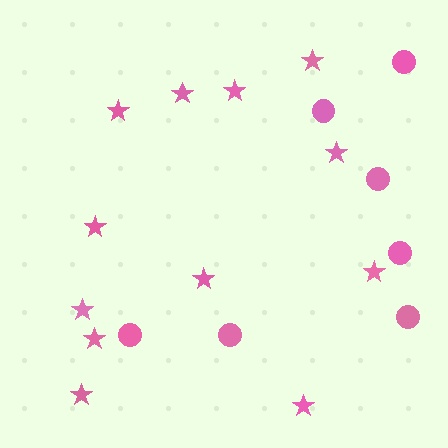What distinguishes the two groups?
There are 2 groups: one group of stars (12) and one group of circles (7).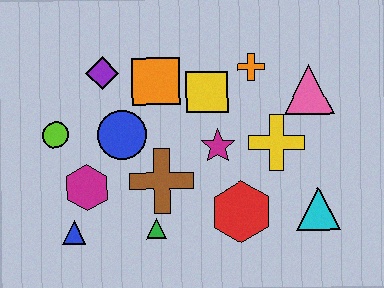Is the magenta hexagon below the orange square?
Yes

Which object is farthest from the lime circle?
The cyan triangle is farthest from the lime circle.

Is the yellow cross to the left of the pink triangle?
Yes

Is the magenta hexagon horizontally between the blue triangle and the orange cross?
Yes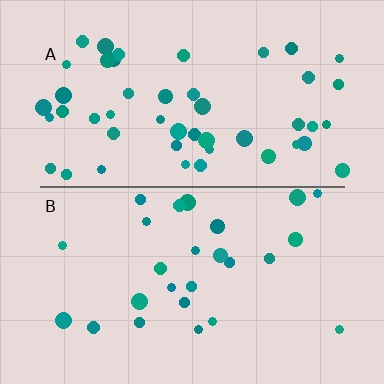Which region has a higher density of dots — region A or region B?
A (the top).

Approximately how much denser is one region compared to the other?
Approximately 1.9× — region A over region B.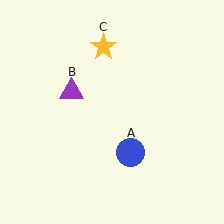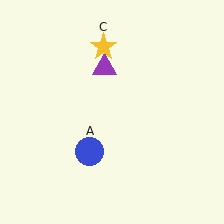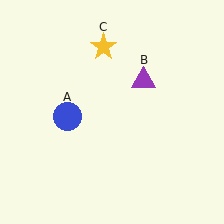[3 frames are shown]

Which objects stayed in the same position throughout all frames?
Yellow star (object C) remained stationary.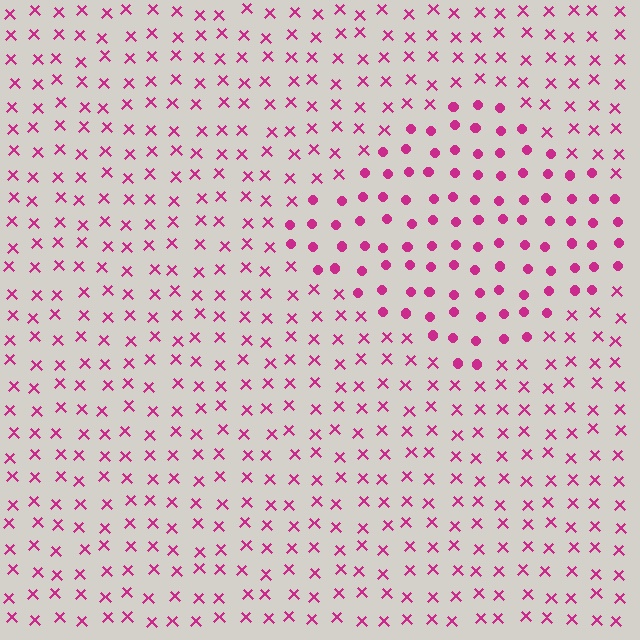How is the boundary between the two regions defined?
The boundary is defined by a change in element shape: circles inside vs. X marks outside. All elements share the same color and spacing.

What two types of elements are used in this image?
The image uses circles inside the diamond region and X marks outside it.